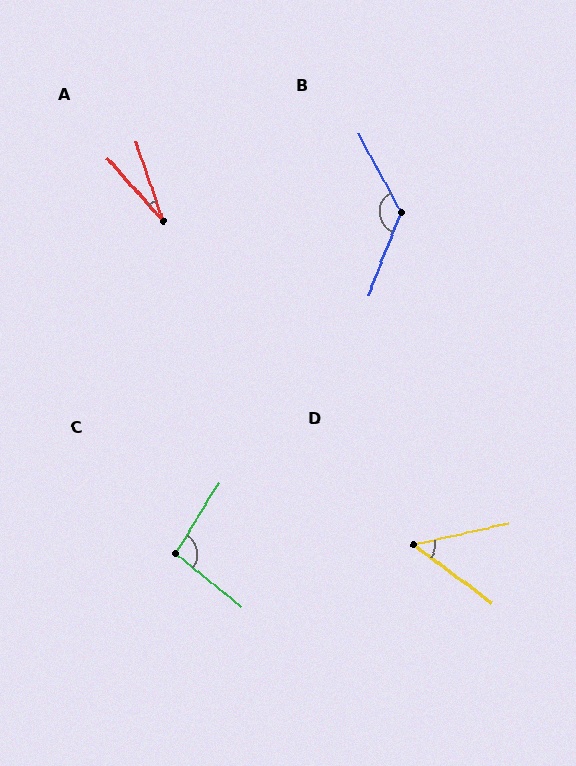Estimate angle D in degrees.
Approximately 49 degrees.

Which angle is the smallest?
A, at approximately 22 degrees.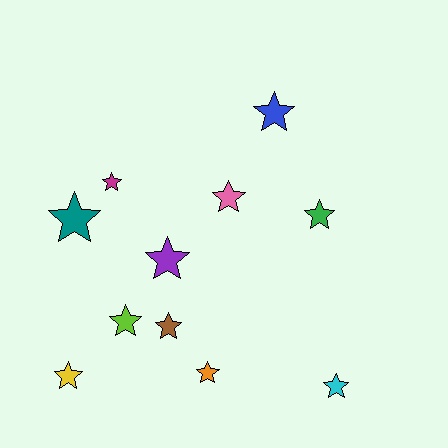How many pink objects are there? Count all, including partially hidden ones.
There is 1 pink object.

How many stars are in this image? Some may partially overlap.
There are 11 stars.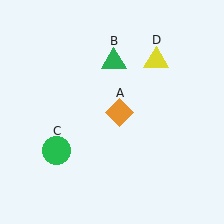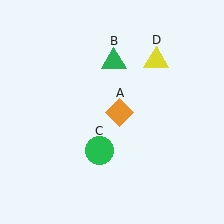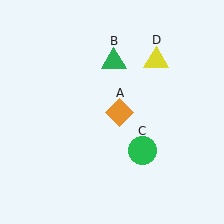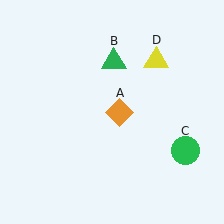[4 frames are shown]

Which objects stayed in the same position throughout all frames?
Orange diamond (object A) and green triangle (object B) and yellow triangle (object D) remained stationary.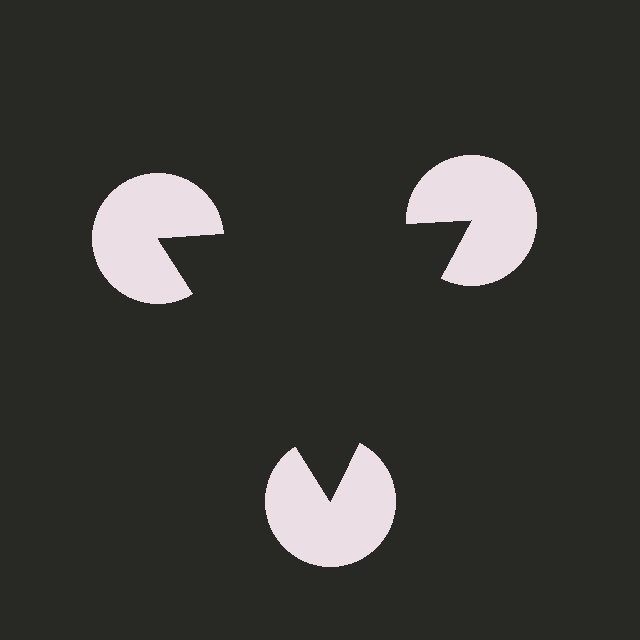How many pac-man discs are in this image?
There are 3 — one at each vertex of the illusory triangle.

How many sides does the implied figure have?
3 sides.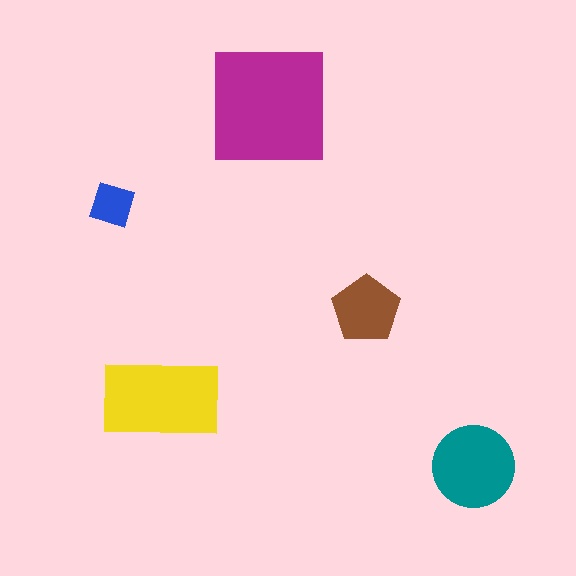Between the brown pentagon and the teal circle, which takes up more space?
The teal circle.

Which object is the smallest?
The blue diamond.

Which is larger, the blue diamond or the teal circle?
The teal circle.